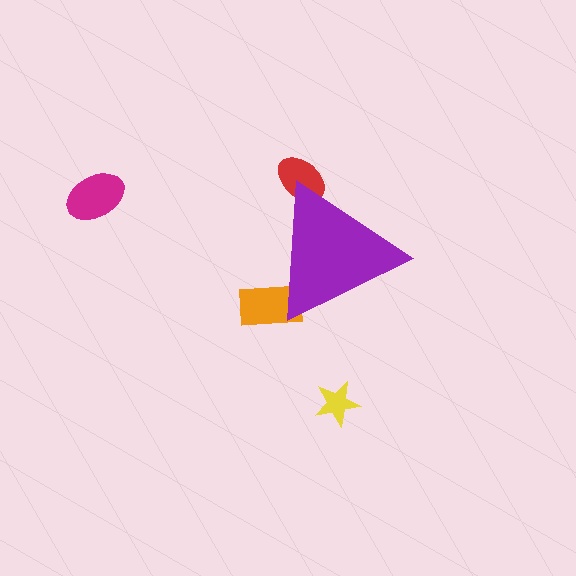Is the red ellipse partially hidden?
Yes, the red ellipse is partially hidden behind the purple triangle.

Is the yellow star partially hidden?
No, the yellow star is fully visible.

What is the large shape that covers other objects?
A purple triangle.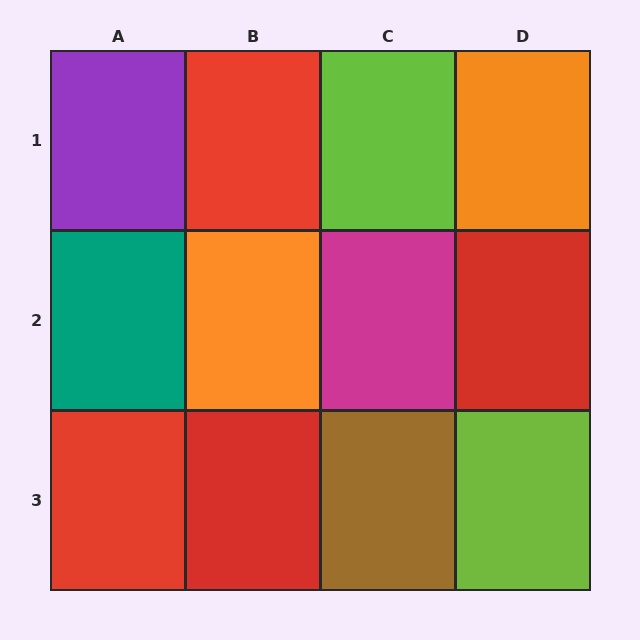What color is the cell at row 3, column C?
Brown.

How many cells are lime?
2 cells are lime.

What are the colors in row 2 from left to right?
Teal, orange, magenta, red.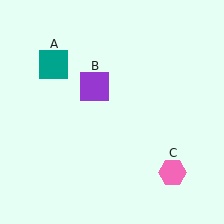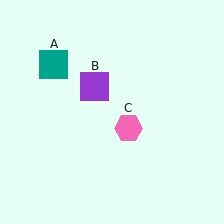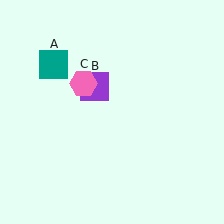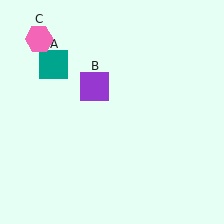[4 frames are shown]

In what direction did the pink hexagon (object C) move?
The pink hexagon (object C) moved up and to the left.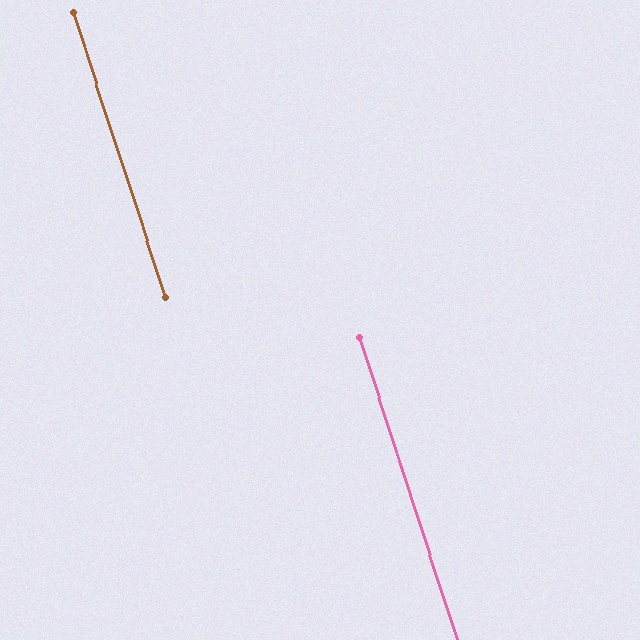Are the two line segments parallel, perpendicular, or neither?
Parallel — their directions differ by only 0.0°.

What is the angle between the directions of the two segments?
Approximately 0 degrees.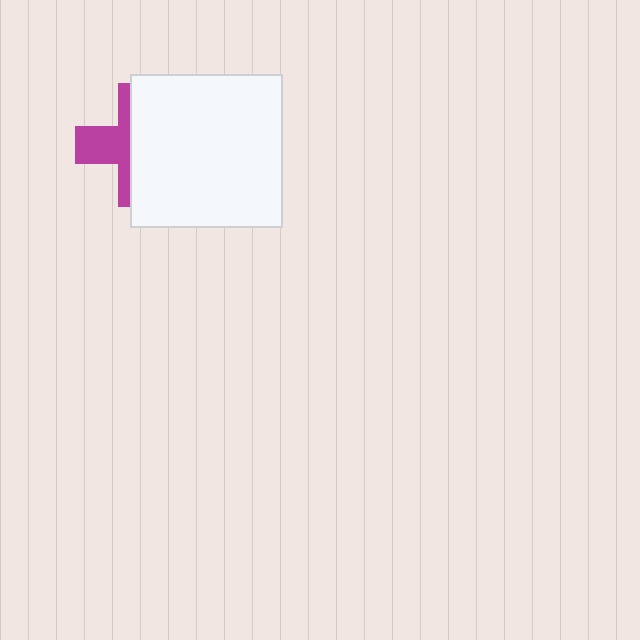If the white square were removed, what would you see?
You would see the complete magenta cross.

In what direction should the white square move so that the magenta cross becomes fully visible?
The white square should move right. That is the shortest direction to clear the overlap and leave the magenta cross fully visible.